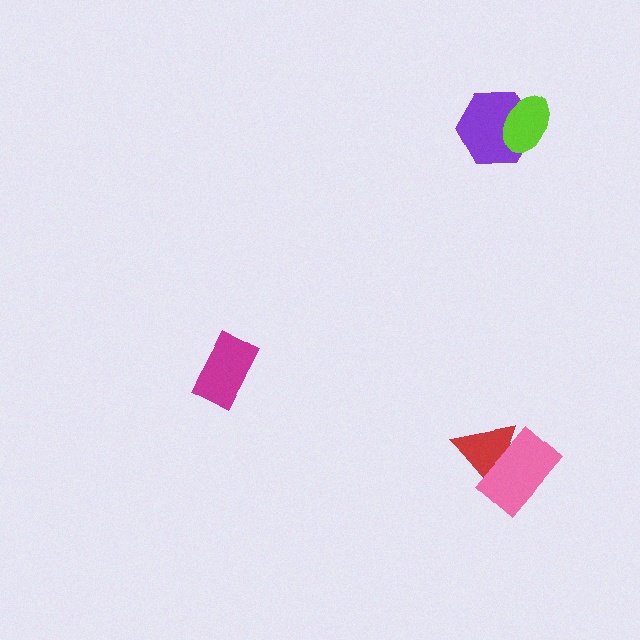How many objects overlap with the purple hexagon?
1 object overlaps with the purple hexagon.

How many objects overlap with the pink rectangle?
1 object overlaps with the pink rectangle.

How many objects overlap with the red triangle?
1 object overlaps with the red triangle.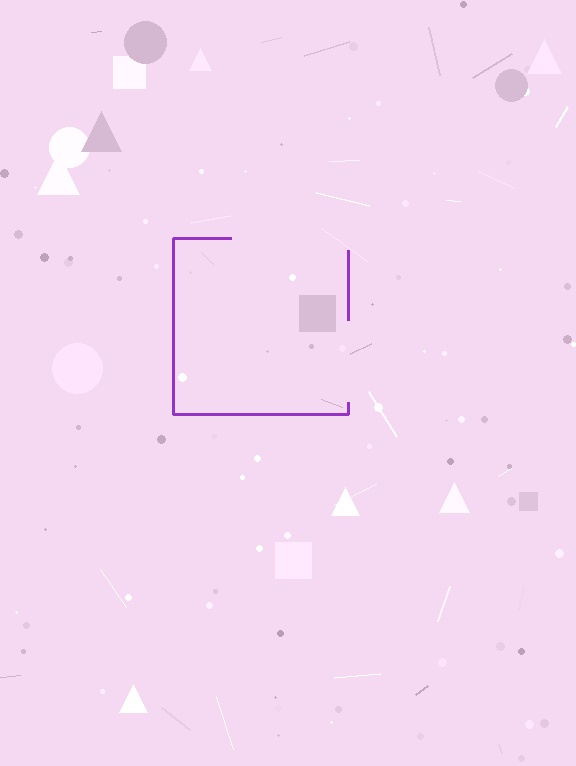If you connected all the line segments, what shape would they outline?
They would outline a square.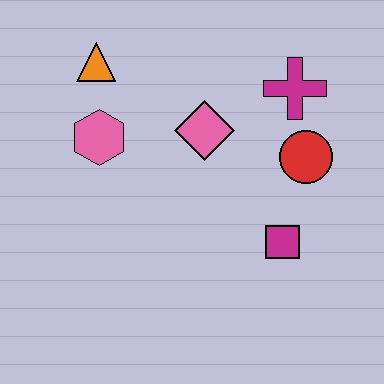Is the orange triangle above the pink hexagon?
Yes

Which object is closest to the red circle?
The magenta cross is closest to the red circle.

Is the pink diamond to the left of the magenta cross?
Yes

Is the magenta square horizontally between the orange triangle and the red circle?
Yes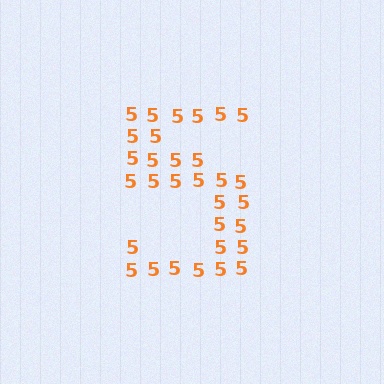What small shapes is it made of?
It is made of small digit 5's.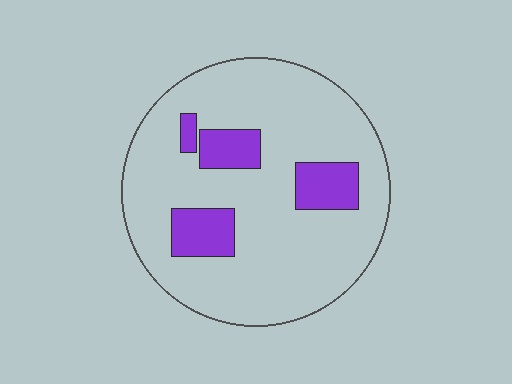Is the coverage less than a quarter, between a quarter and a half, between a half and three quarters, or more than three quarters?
Less than a quarter.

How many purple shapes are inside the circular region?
4.